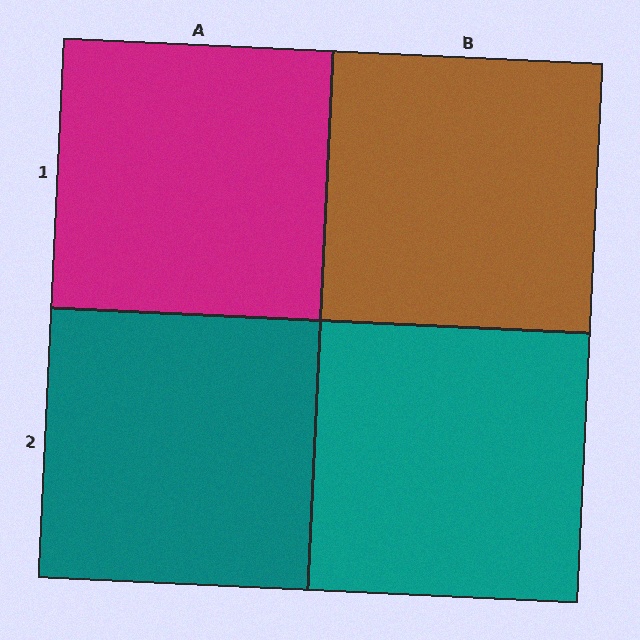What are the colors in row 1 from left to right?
Magenta, brown.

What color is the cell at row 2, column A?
Teal.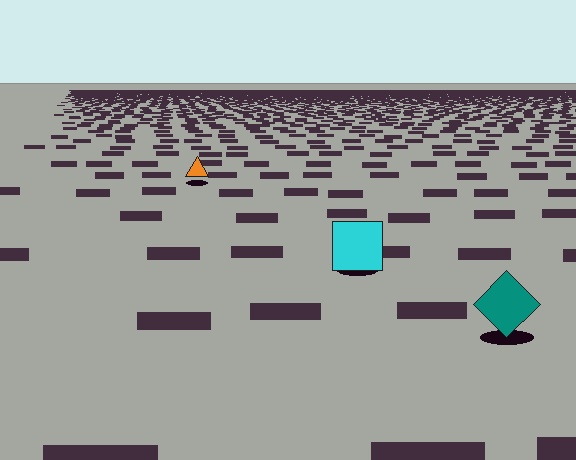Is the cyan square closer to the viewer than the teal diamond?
No. The teal diamond is closer — you can tell from the texture gradient: the ground texture is coarser near it.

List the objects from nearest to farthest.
From nearest to farthest: the teal diamond, the cyan square, the orange triangle.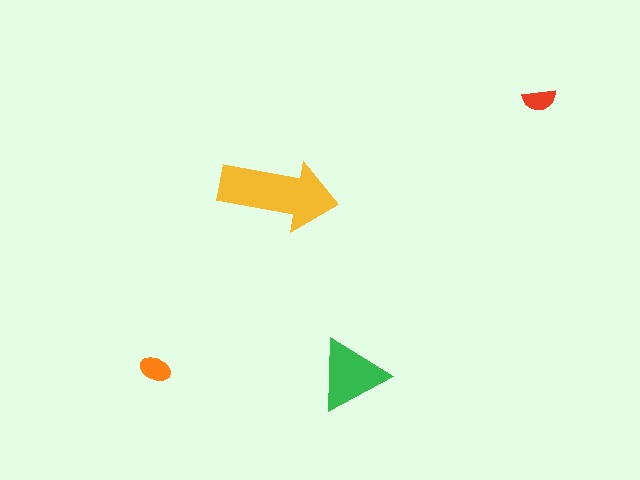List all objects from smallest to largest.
The red semicircle, the orange ellipse, the green triangle, the yellow arrow.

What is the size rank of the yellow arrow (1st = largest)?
1st.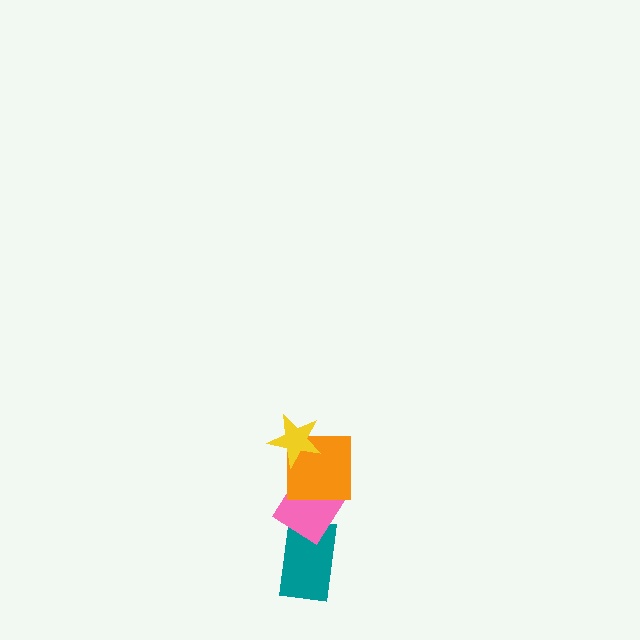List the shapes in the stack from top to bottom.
From top to bottom: the yellow star, the orange square, the pink diamond, the teal rectangle.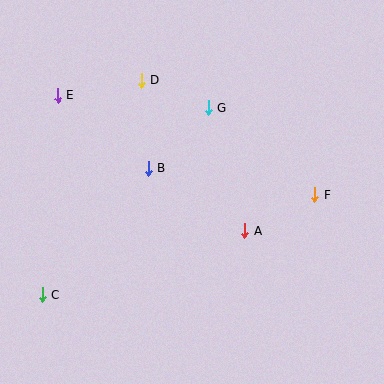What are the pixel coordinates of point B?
Point B is at (148, 169).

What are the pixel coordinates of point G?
Point G is at (208, 108).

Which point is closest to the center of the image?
Point B at (148, 169) is closest to the center.